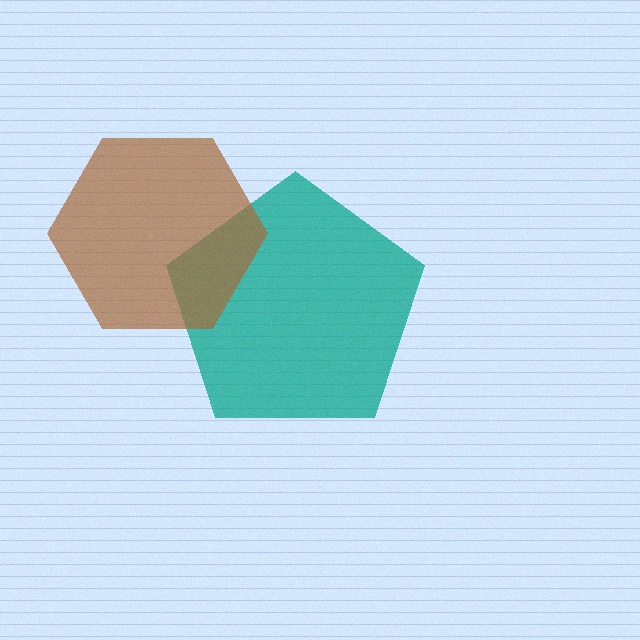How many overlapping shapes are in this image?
There are 2 overlapping shapes in the image.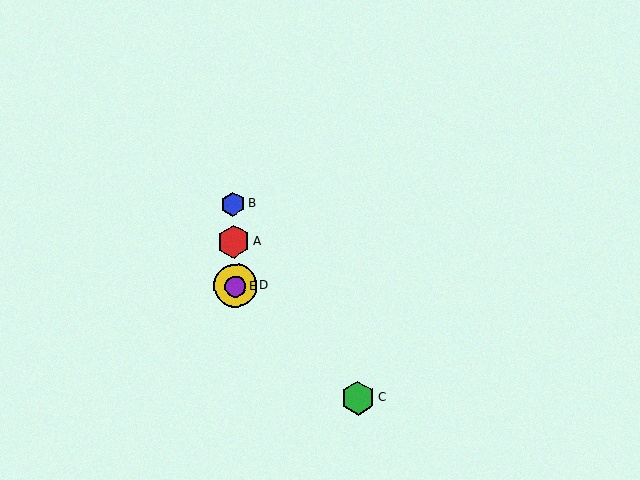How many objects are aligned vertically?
4 objects (A, B, D, E) are aligned vertically.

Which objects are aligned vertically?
Objects A, B, D, E are aligned vertically.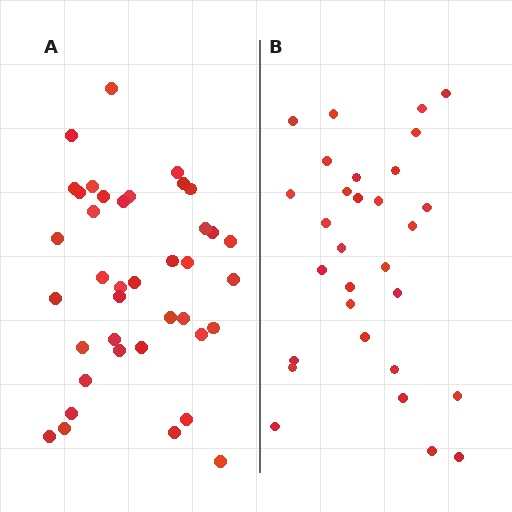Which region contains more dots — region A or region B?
Region A (the left region) has more dots.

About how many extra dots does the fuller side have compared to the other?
Region A has roughly 8 or so more dots than region B.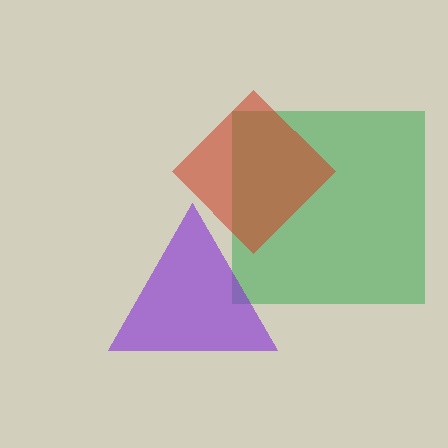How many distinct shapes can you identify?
There are 3 distinct shapes: a green square, a purple triangle, a red diamond.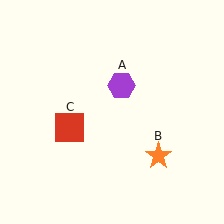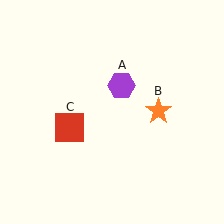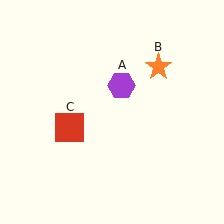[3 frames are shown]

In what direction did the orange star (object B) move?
The orange star (object B) moved up.